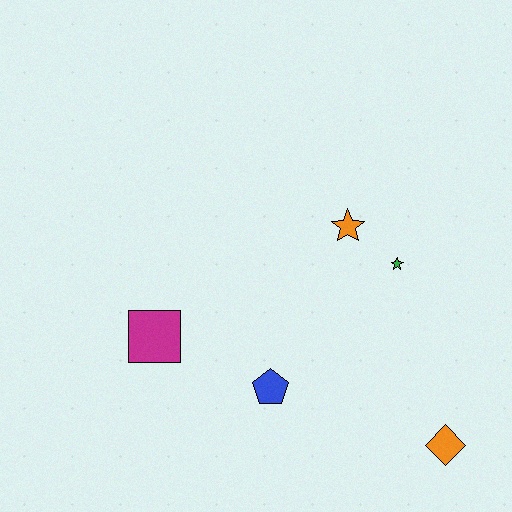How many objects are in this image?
There are 5 objects.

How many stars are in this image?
There are 2 stars.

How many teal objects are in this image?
There are no teal objects.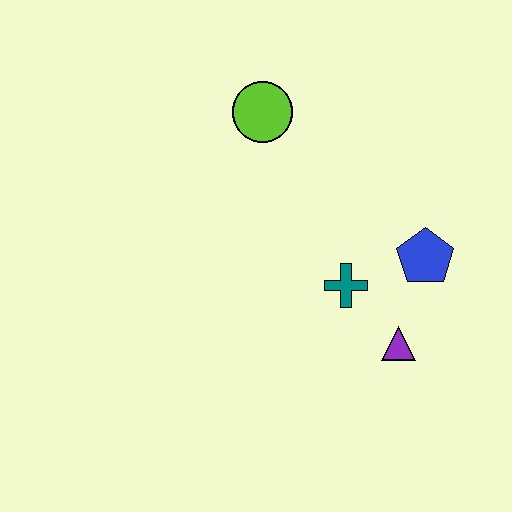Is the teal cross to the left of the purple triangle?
Yes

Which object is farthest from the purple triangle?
The lime circle is farthest from the purple triangle.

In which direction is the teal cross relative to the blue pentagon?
The teal cross is to the left of the blue pentagon.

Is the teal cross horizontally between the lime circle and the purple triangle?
Yes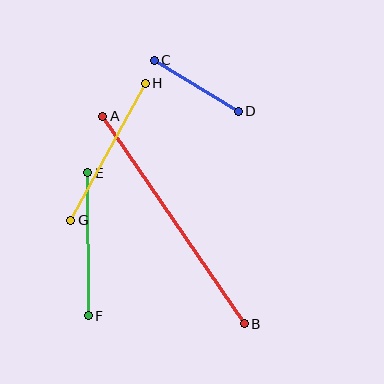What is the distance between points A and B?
The distance is approximately 251 pixels.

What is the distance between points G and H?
The distance is approximately 156 pixels.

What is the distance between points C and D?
The distance is approximately 98 pixels.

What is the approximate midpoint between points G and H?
The midpoint is at approximately (108, 152) pixels.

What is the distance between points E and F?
The distance is approximately 143 pixels.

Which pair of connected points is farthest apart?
Points A and B are farthest apart.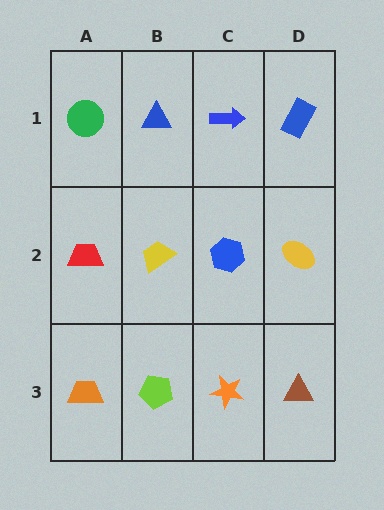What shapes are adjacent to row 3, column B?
A yellow trapezoid (row 2, column B), an orange trapezoid (row 3, column A), an orange star (row 3, column C).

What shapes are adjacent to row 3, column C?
A blue hexagon (row 2, column C), a lime pentagon (row 3, column B), a brown triangle (row 3, column D).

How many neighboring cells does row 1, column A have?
2.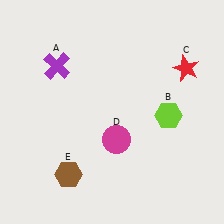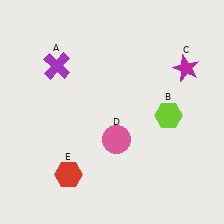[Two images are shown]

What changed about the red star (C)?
In Image 1, C is red. In Image 2, it changed to magenta.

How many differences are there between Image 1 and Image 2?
There are 3 differences between the two images.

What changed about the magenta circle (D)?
In Image 1, D is magenta. In Image 2, it changed to pink.